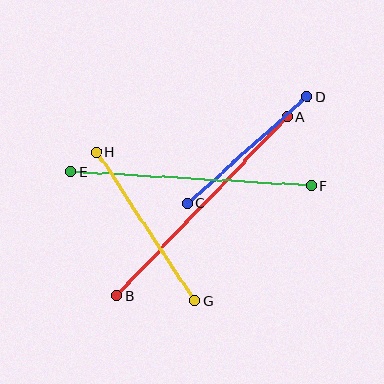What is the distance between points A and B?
The distance is approximately 247 pixels.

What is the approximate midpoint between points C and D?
The midpoint is at approximately (247, 150) pixels.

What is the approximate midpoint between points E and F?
The midpoint is at approximately (191, 179) pixels.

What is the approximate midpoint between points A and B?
The midpoint is at approximately (202, 206) pixels.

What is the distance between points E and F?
The distance is approximately 241 pixels.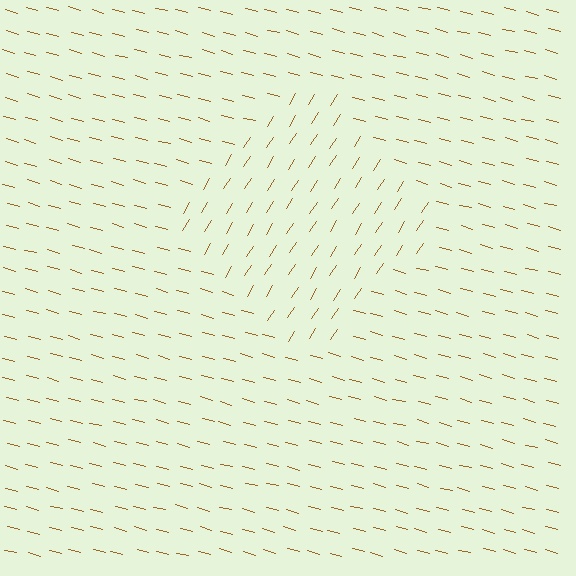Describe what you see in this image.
The image is filled with small brown line segments. A diamond region in the image has lines oriented differently from the surrounding lines, creating a visible texture boundary.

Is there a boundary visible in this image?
Yes, there is a texture boundary formed by a change in line orientation.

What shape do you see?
I see a diamond.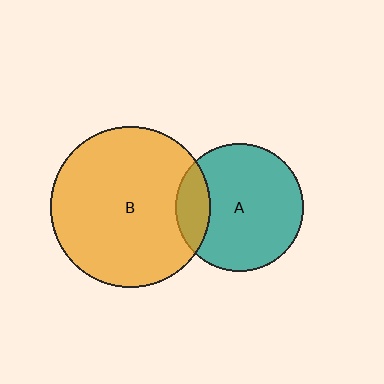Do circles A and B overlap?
Yes.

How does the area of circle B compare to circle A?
Approximately 1.6 times.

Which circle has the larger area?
Circle B (orange).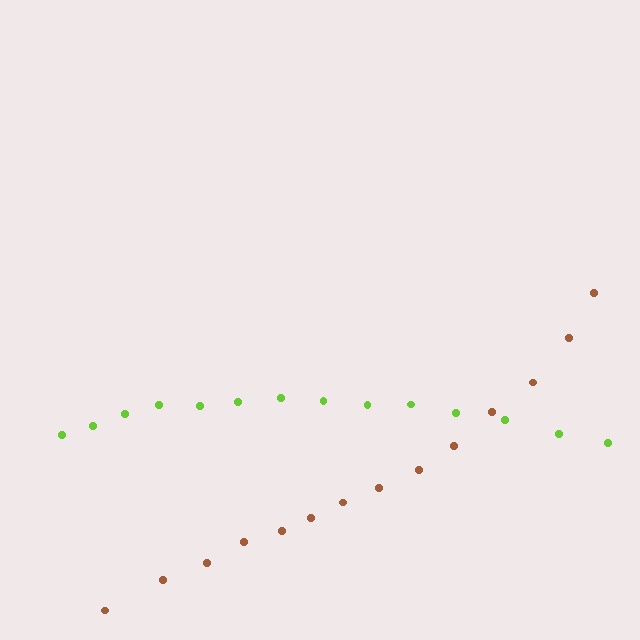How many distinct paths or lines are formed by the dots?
There are 2 distinct paths.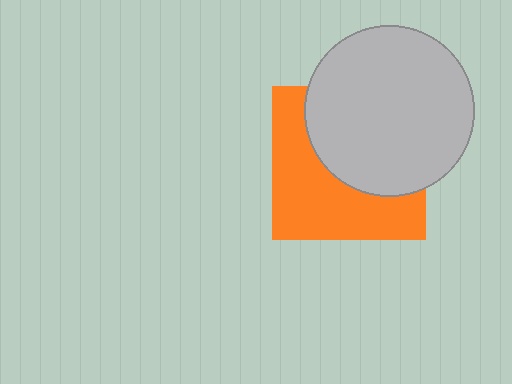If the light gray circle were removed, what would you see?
You would see the complete orange square.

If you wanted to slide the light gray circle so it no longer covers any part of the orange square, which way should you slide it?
Slide it toward the upper-right — that is the most direct way to separate the two shapes.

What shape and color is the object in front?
The object in front is a light gray circle.